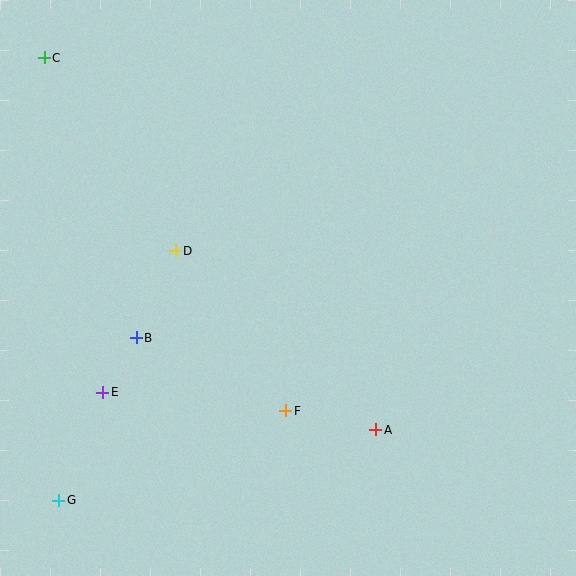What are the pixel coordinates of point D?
Point D is at (175, 251).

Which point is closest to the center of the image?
Point D at (175, 251) is closest to the center.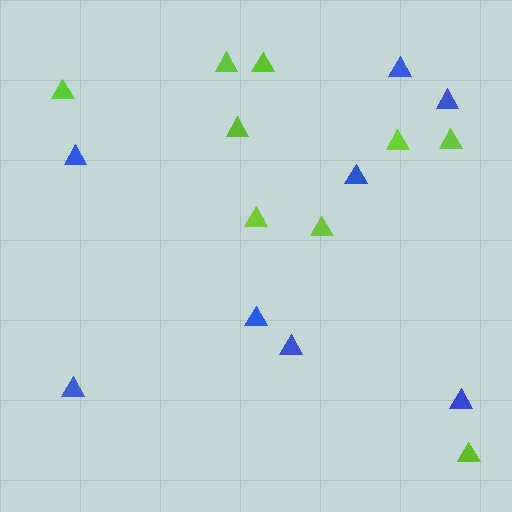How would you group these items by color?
There are 2 groups: one group of lime triangles (9) and one group of blue triangles (8).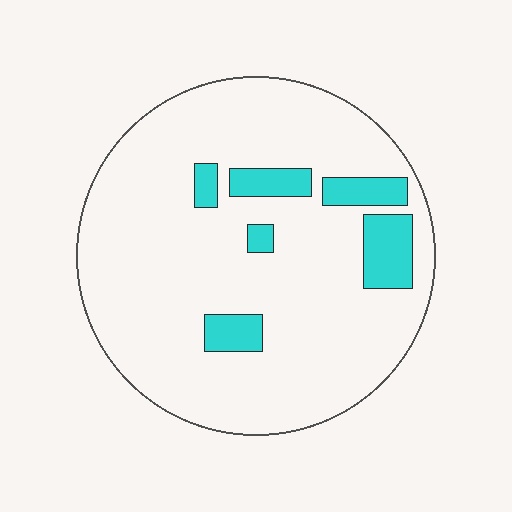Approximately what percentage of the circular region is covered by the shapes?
Approximately 15%.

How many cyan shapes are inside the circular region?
6.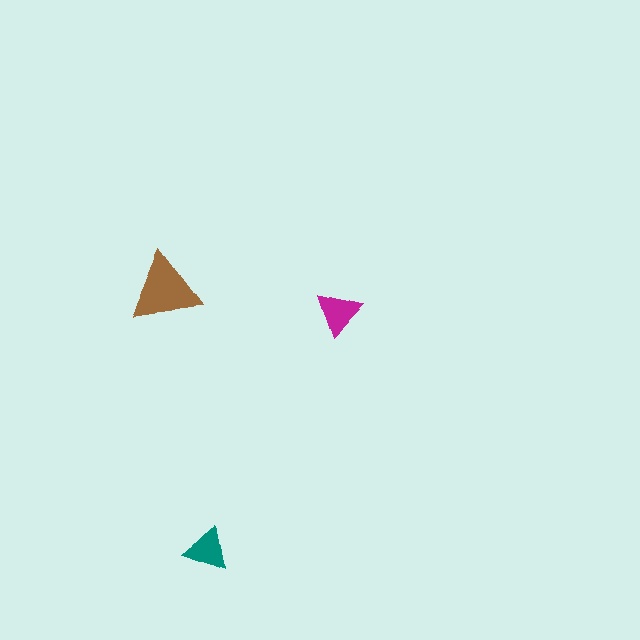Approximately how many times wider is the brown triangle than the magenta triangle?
About 1.5 times wider.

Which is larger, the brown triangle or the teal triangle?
The brown one.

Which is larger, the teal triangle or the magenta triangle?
The magenta one.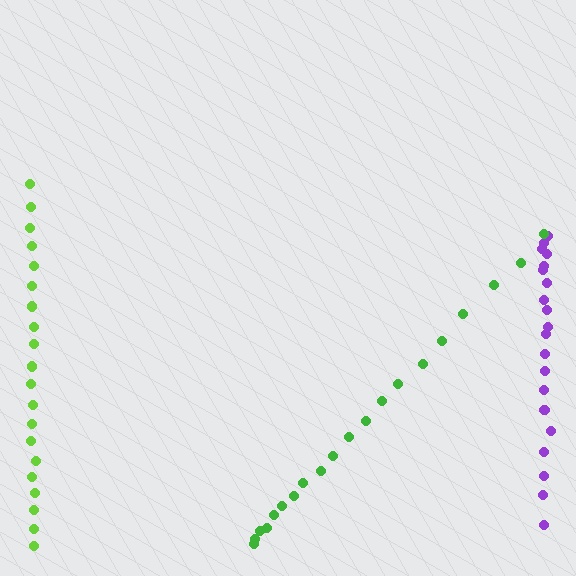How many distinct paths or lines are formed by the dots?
There are 3 distinct paths.